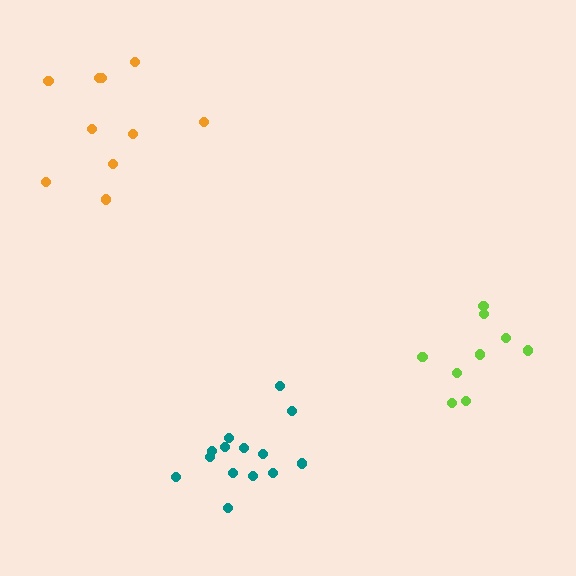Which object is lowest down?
The teal cluster is bottommost.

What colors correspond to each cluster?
The clusters are colored: lime, teal, orange.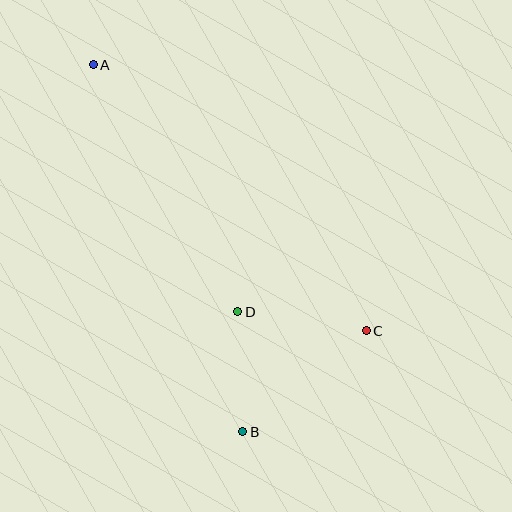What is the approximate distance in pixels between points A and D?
The distance between A and D is approximately 286 pixels.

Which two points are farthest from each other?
Points A and B are farthest from each other.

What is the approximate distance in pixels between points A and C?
The distance between A and C is approximately 381 pixels.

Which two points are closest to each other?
Points B and D are closest to each other.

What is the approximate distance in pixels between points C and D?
The distance between C and D is approximately 130 pixels.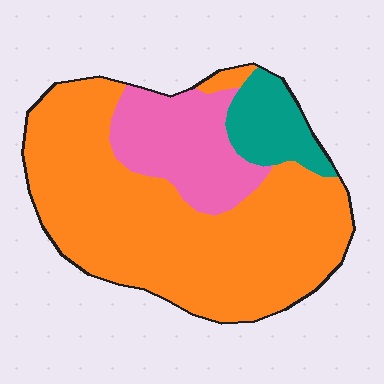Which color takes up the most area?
Orange, at roughly 70%.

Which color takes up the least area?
Teal, at roughly 10%.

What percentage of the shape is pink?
Pink covers about 20% of the shape.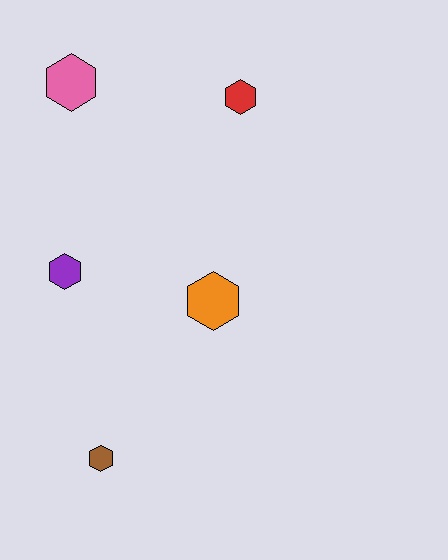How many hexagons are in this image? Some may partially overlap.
There are 5 hexagons.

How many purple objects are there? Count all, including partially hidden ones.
There is 1 purple object.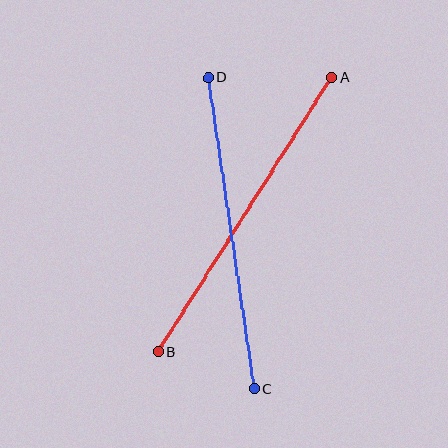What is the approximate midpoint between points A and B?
The midpoint is at approximately (245, 215) pixels.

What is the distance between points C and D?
The distance is approximately 315 pixels.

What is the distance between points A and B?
The distance is approximately 325 pixels.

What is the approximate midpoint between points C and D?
The midpoint is at approximately (231, 233) pixels.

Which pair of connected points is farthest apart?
Points A and B are farthest apart.